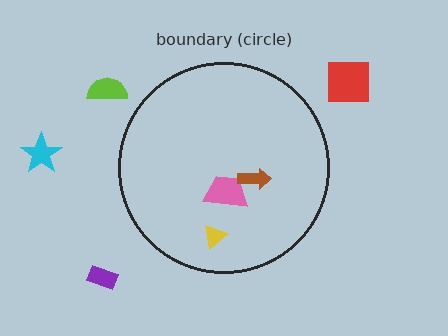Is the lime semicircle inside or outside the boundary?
Outside.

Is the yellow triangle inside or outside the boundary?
Inside.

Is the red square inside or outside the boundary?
Outside.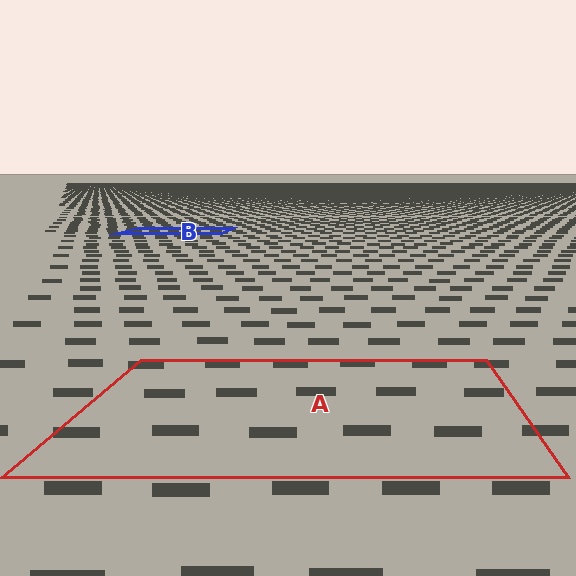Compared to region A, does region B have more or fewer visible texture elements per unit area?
Region B has more texture elements per unit area — they are packed more densely because it is farther away.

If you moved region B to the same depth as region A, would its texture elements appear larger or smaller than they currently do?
They would appear larger. At a closer depth, the same texture elements are projected at a bigger on-screen size.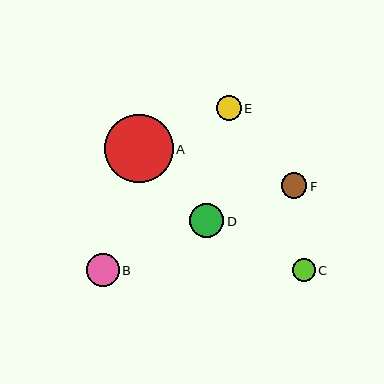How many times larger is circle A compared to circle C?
Circle A is approximately 3.0 times the size of circle C.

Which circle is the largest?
Circle A is the largest with a size of approximately 69 pixels.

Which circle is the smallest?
Circle C is the smallest with a size of approximately 23 pixels.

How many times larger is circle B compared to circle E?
Circle B is approximately 1.4 times the size of circle E.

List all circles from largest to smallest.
From largest to smallest: A, D, B, F, E, C.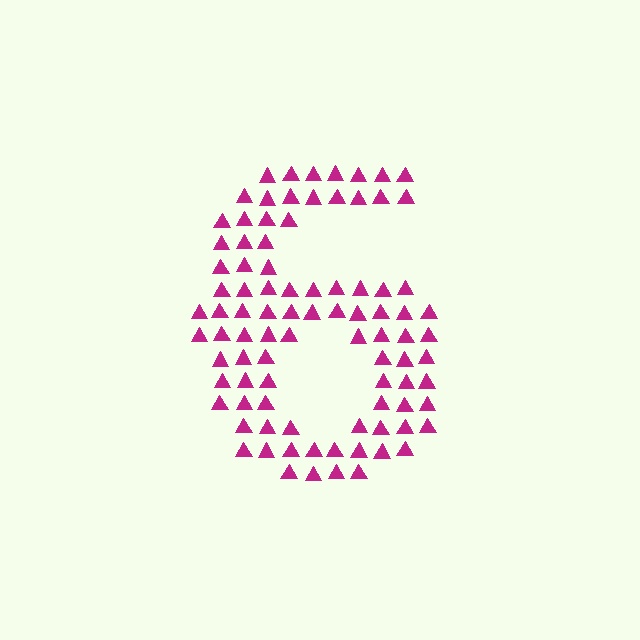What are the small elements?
The small elements are triangles.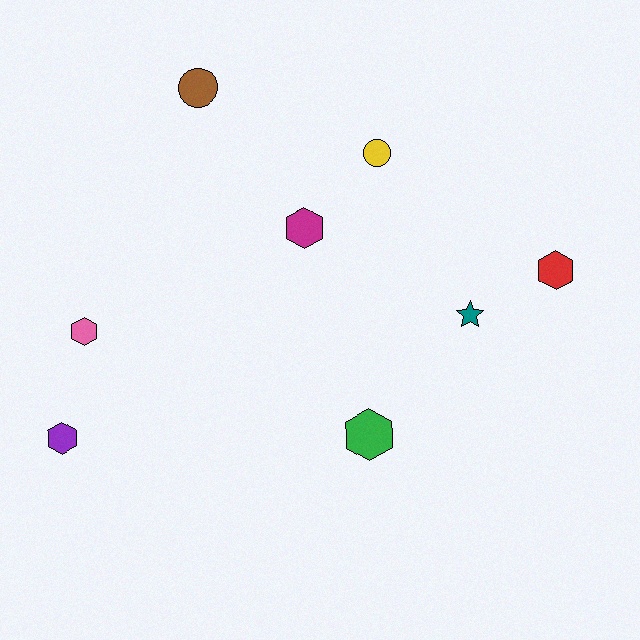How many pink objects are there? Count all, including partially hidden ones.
There is 1 pink object.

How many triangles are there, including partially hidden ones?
There are no triangles.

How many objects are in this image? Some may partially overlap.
There are 8 objects.